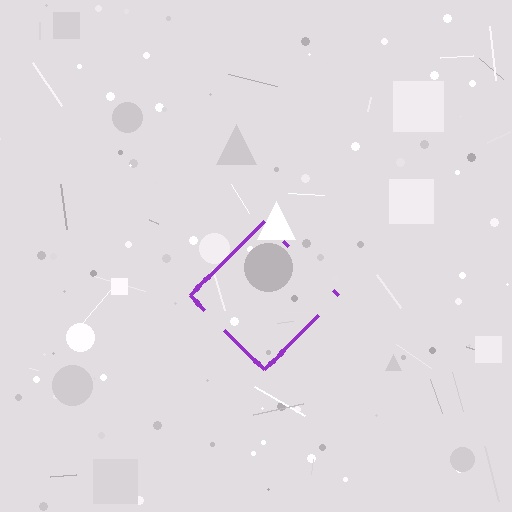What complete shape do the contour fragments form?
The contour fragments form a diamond.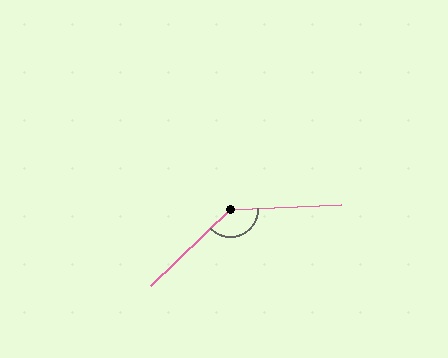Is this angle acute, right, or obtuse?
It is obtuse.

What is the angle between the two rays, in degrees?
Approximately 139 degrees.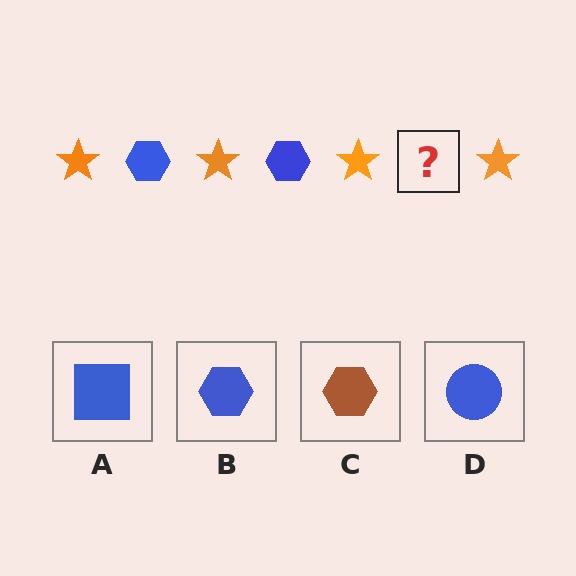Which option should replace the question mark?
Option B.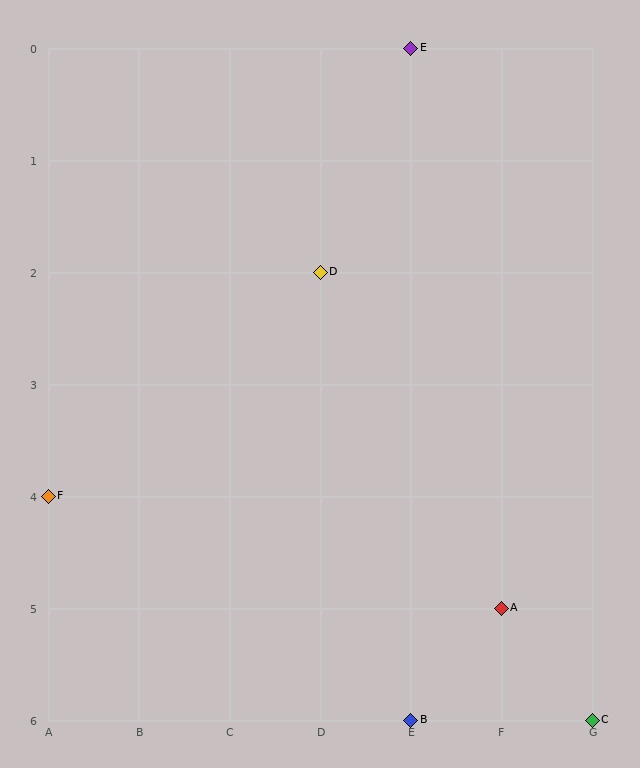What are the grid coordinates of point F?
Point F is at grid coordinates (A, 4).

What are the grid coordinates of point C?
Point C is at grid coordinates (G, 6).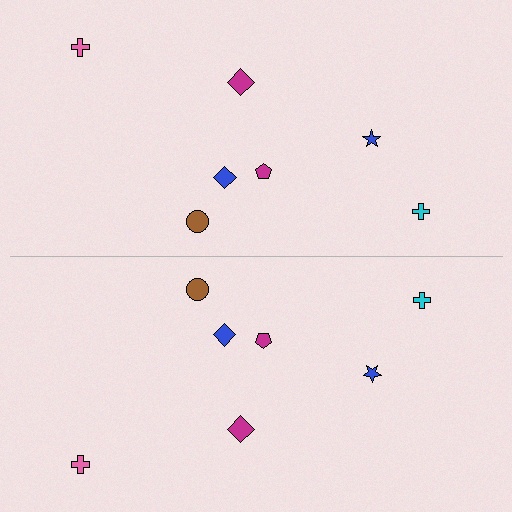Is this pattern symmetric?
Yes, this pattern has bilateral (reflection) symmetry.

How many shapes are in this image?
There are 14 shapes in this image.